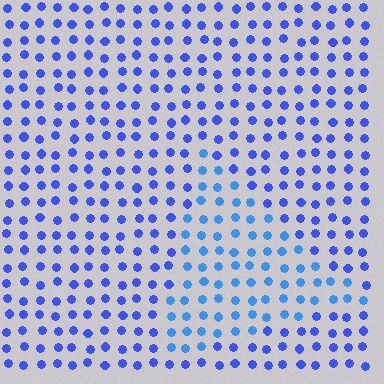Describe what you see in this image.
The image is filled with small blue elements in a uniform arrangement. A triangle-shaped region is visible where the elements are tinted to a slightly different hue, forming a subtle color boundary.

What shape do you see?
I see a triangle.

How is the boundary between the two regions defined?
The boundary is defined purely by a slight shift in hue (about 23 degrees). Spacing, size, and orientation are identical on both sides.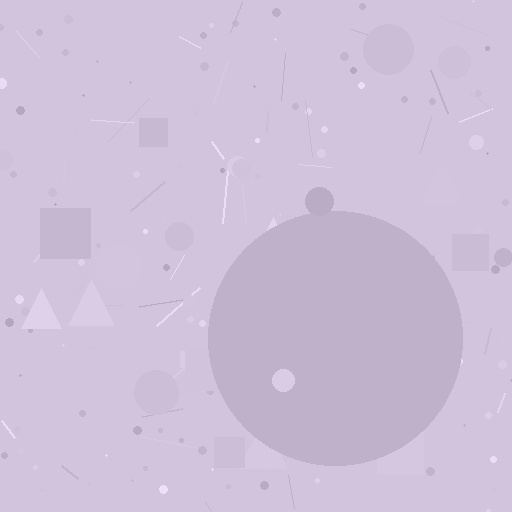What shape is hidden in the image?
A circle is hidden in the image.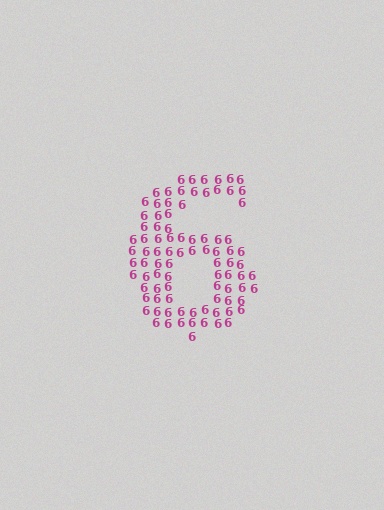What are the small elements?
The small elements are digit 6's.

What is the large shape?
The large shape is the digit 6.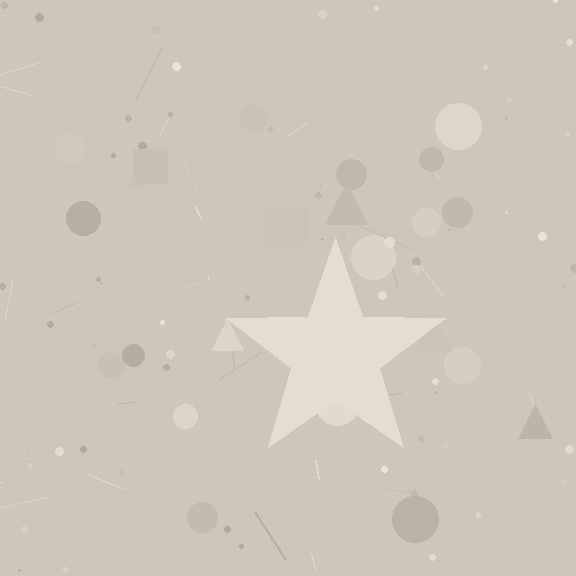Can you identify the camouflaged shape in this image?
The camouflaged shape is a star.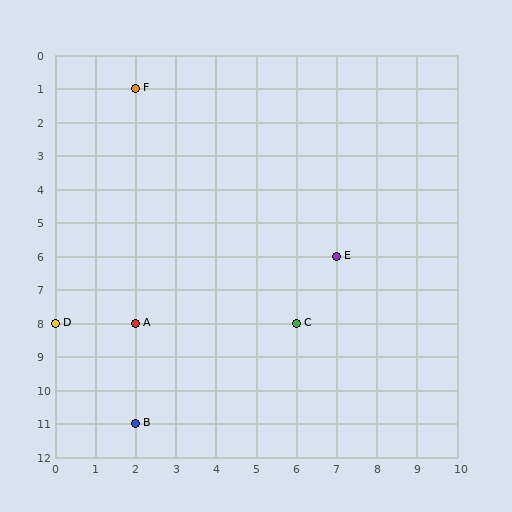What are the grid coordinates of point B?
Point B is at grid coordinates (2, 11).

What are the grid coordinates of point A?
Point A is at grid coordinates (2, 8).